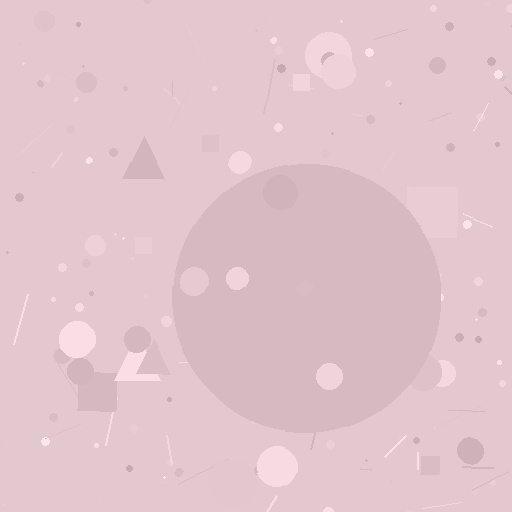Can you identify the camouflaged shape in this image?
The camouflaged shape is a circle.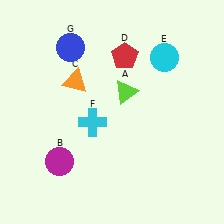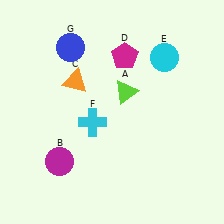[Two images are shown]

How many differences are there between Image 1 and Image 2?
There is 1 difference between the two images.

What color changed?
The pentagon (D) changed from red in Image 1 to magenta in Image 2.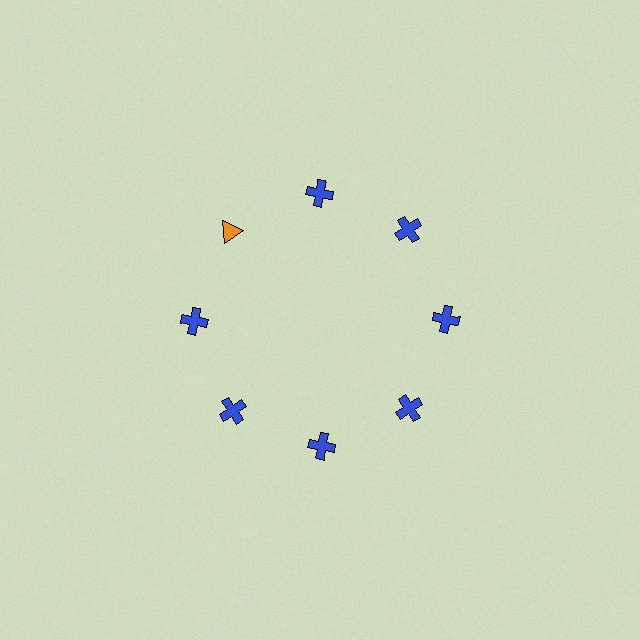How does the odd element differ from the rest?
It differs in both color (orange instead of blue) and shape (triangle instead of cross).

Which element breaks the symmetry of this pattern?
The orange triangle at roughly the 10 o'clock position breaks the symmetry. All other shapes are blue crosses.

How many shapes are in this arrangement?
There are 8 shapes arranged in a ring pattern.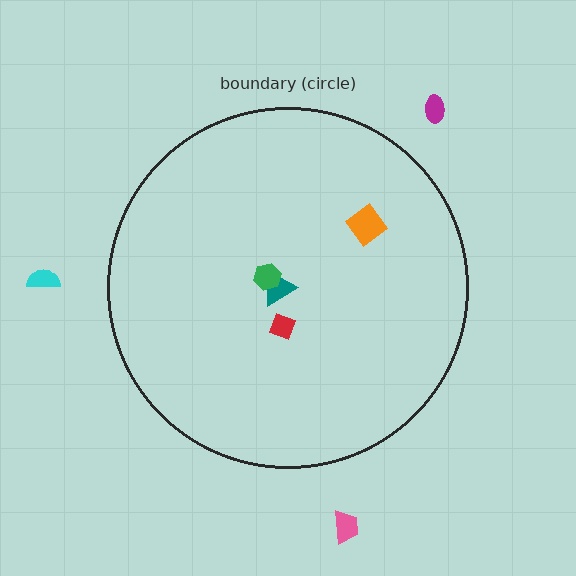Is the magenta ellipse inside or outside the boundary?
Outside.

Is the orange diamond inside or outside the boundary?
Inside.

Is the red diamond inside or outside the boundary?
Inside.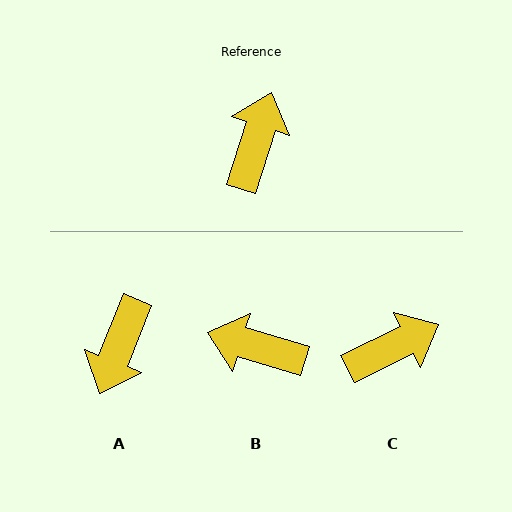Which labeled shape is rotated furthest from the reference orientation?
A, about 176 degrees away.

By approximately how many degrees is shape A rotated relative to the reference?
Approximately 176 degrees counter-clockwise.